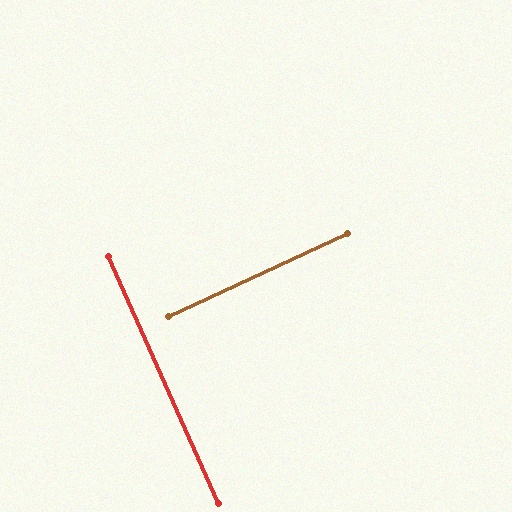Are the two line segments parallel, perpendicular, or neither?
Perpendicular — they meet at approximately 89°.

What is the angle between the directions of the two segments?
Approximately 89 degrees.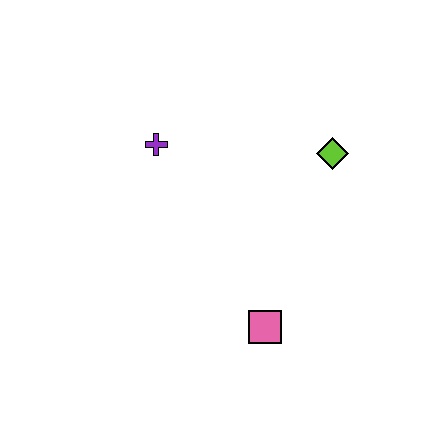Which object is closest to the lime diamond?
The purple cross is closest to the lime diamond.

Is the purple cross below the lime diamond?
No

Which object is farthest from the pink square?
The purple cross is farthest from the pink square.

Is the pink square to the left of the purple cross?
No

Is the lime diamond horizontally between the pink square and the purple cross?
No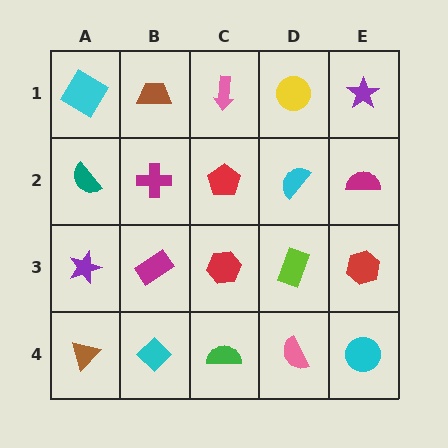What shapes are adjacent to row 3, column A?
A teal semicircle (row 2, column A), a brown triangle (row 4, column A), a magenta rectangle (row 3, column B).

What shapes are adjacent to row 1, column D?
A cyan semicircle (row 2, column D), a pink arrow (row 1, column C), a purple star (row 1, column E).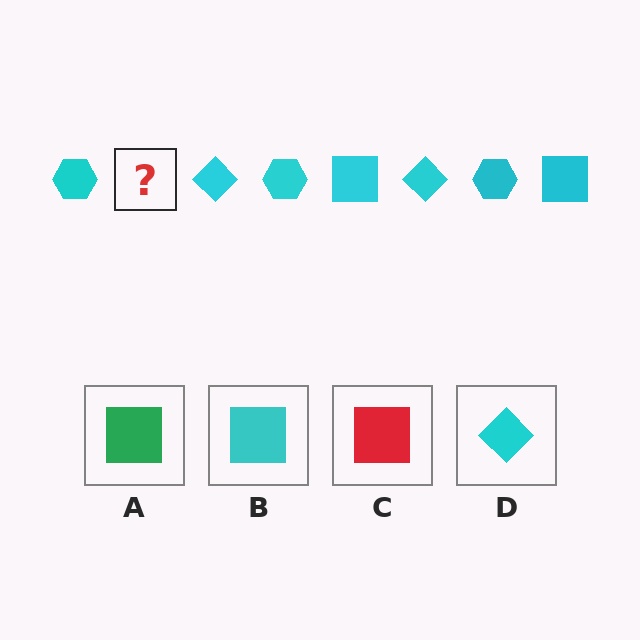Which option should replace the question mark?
Option B.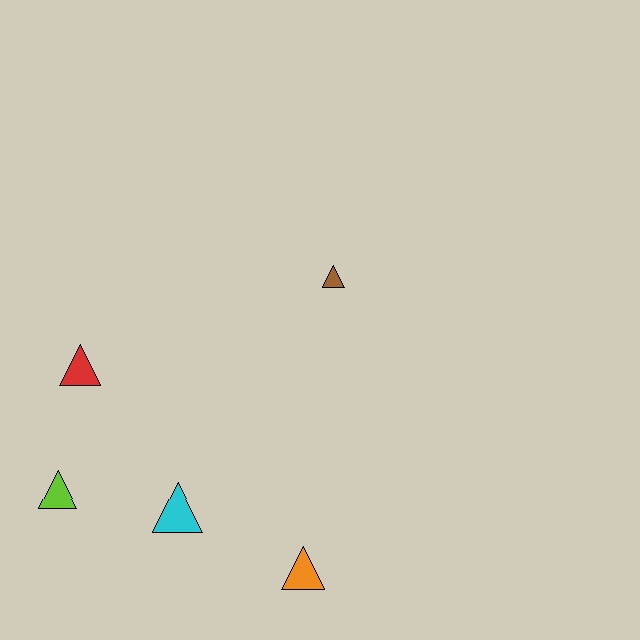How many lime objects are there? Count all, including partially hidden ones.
There is 1 lime object.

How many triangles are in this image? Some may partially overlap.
There are 5 triangles.